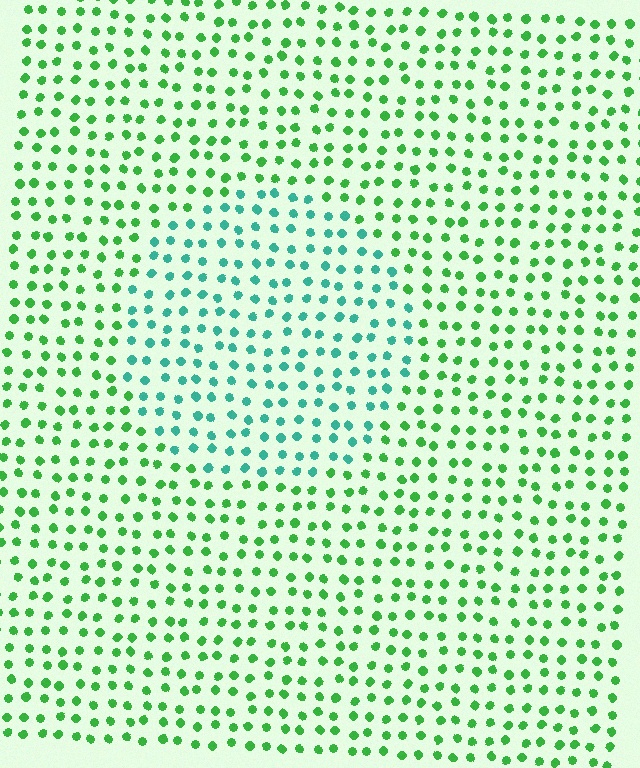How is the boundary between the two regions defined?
The boundary is defined purely by a slight shift in hue (about 43 degrees). Spacing, size, and orientation are identical on both sides.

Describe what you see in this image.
The image is filled with small green elements in a uniform arrangement. A circle-shaped region is visible where the elements are tinted to a slightly different hue, forming a subtle color boundary.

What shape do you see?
I see a circle.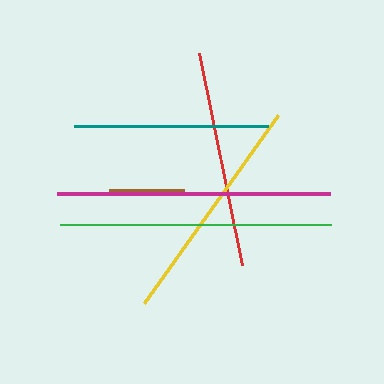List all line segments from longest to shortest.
From longest to shortest: magenta, green, yellow, red, teal, brown.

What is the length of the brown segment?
The brown segment is approximately 75 pixels long.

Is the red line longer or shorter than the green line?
The green line is longer than the red line.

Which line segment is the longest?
The magenta line is the longest at approximately 274 pixels.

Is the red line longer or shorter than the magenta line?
The magenta line is longer than the red line.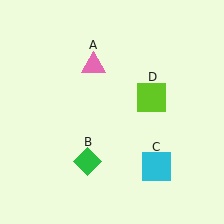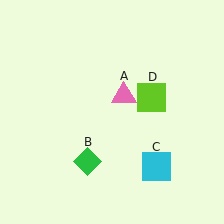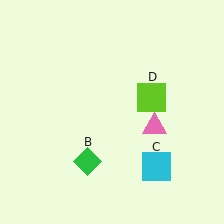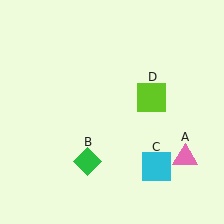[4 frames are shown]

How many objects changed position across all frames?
1 object changed position: pink triangle (object A).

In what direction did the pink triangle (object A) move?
The pink triangle (object A) moved down and to the right.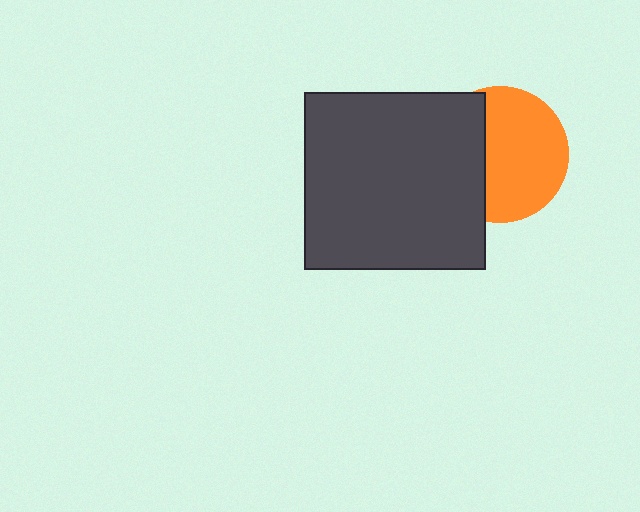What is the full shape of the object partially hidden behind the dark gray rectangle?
The partially hidden object is an orange circle.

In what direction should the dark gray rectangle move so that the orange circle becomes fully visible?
The dark gray rectangle should move left. That is the shortest direction to clear the overlap and leave the orange circle fully visible.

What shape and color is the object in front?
The object in front is a dark gray rectangle.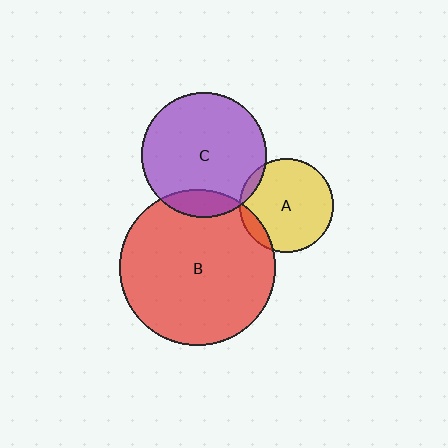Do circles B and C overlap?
Yes.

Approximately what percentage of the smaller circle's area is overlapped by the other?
Approximately 15%.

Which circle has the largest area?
Circle B (red).